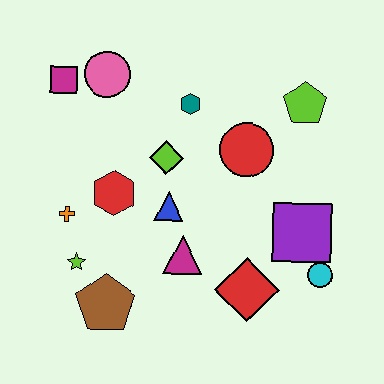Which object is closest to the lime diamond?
The blue triangle is closest to the lime diamond.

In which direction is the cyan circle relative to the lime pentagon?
The cyan circle is below the lime pentagon.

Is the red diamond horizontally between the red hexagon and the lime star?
No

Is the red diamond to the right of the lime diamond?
Yes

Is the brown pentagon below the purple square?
Yes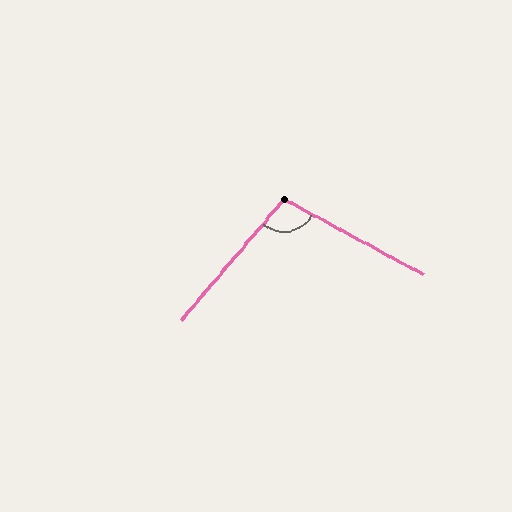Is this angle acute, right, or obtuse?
It is obtuse.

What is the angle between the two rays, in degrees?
Approximately 102 degrees.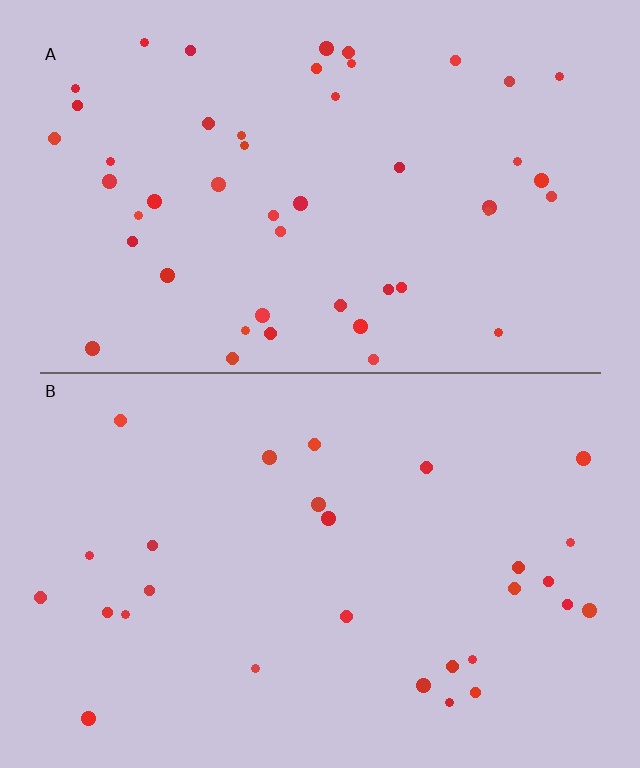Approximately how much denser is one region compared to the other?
Approximately 1.7× — region A over region B.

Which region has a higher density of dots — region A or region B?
A (the top).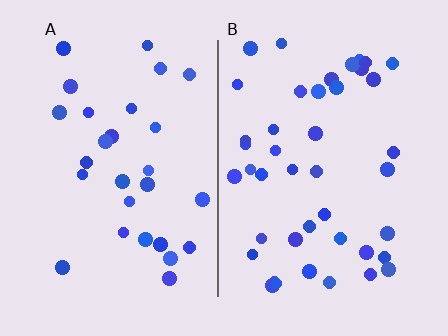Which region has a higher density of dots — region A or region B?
B (the right).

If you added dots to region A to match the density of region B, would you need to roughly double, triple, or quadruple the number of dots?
Approximately double.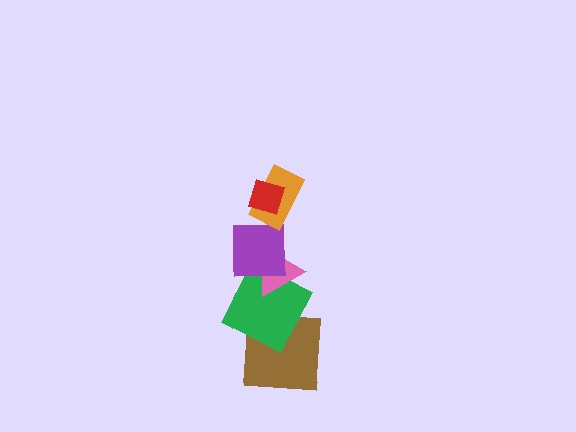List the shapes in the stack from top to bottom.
From top to bottom: the red diamond, the orange rectangle, the purple square, the pink triangle, the green square, the brown square.